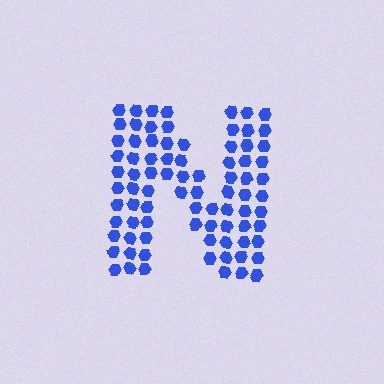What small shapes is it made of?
It is made of small hexagons.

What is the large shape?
The large shape is the letter N.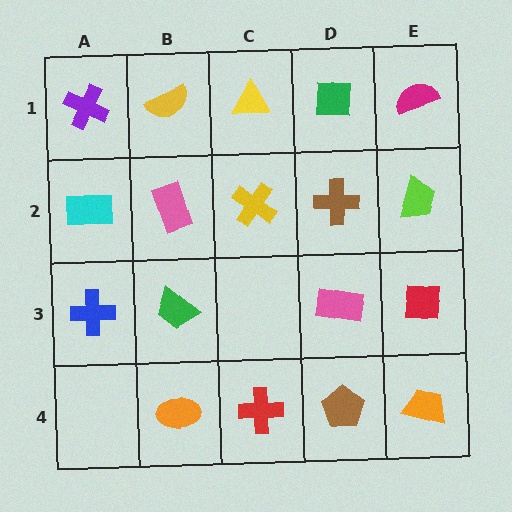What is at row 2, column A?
A cyan rectangle.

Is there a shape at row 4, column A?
No, that cell is empty.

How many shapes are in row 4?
4 shapes.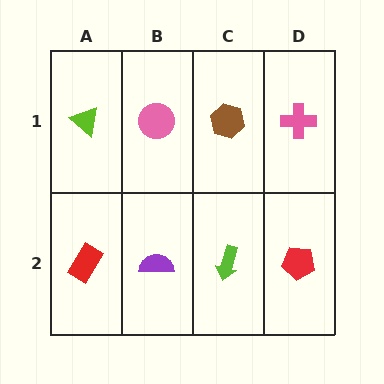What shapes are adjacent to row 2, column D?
A pink cross (row 1, column D), a lime arrow (row 2, column C).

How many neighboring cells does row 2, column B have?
3.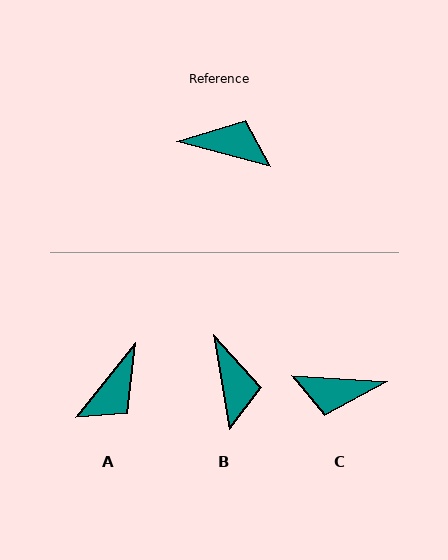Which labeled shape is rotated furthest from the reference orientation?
C, about 169 degrees away.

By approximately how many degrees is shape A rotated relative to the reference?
Approximately 114 degrees clockwise.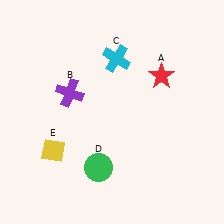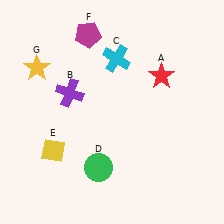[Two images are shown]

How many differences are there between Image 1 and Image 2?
There are 2 differences between the two images.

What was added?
A magenta pentagon (F), a yellow star (G) were added in Image 2.